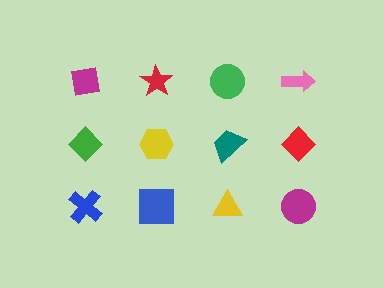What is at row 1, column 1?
A magenta square.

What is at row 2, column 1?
A green diamond.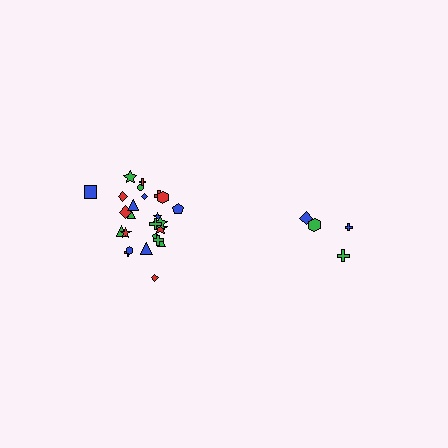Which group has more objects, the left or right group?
The left group.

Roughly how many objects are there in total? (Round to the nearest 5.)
Roughly 30 objects in total.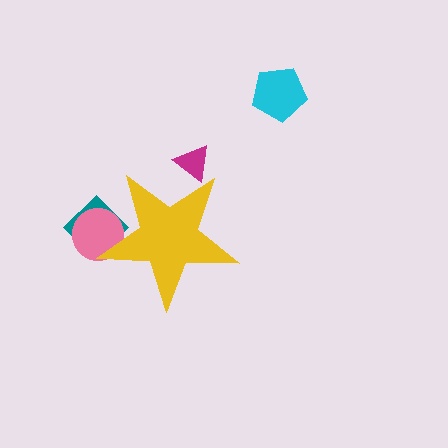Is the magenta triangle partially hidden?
Yes, the magenta triangle is partially hidden behind the yellow star.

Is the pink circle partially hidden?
Yes, the pink circle is partially hidden behind the yellow star.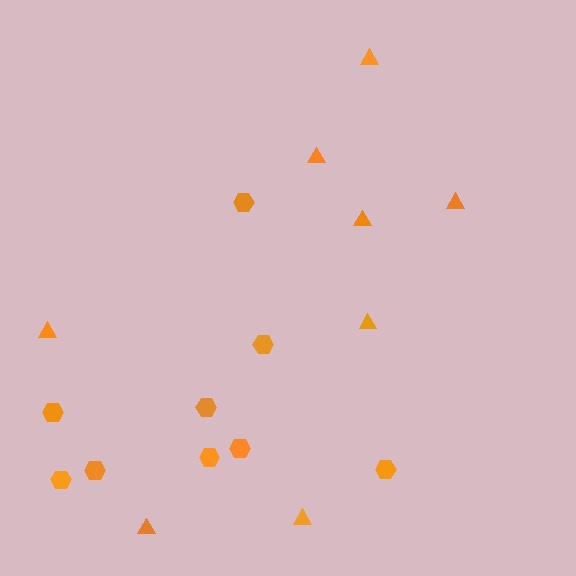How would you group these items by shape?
There are 2 groups: one group of triangles (8) and one group of hexagons (9).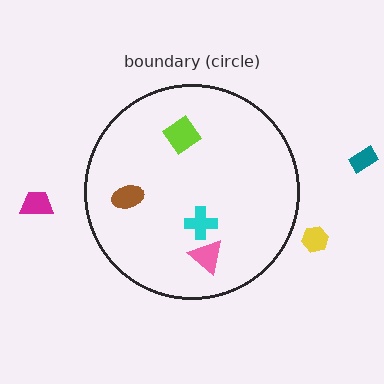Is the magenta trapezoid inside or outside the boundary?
Outside.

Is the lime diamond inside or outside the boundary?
Inside.